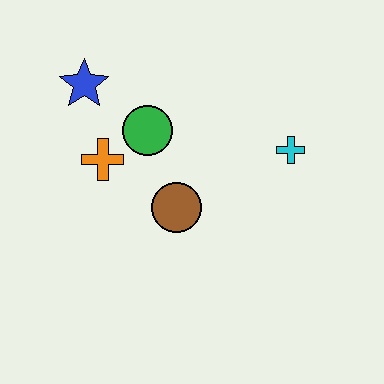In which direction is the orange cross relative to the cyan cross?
The orange cross is to the left of the cyan cross.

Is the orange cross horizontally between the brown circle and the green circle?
No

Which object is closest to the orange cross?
The green circle is closest to the orange cross.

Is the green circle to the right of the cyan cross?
No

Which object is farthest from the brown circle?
The blue star is farthest from the brown circle.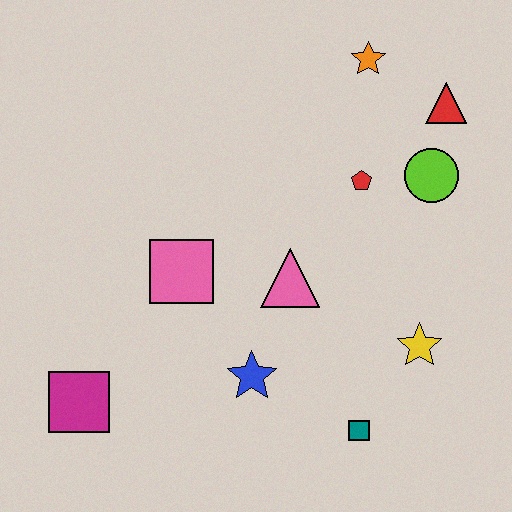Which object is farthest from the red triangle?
The magenta square is farthest from the red triangle.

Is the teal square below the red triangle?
Yes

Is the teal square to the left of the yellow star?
Yes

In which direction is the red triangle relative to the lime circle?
The red triangle is above the lime circle.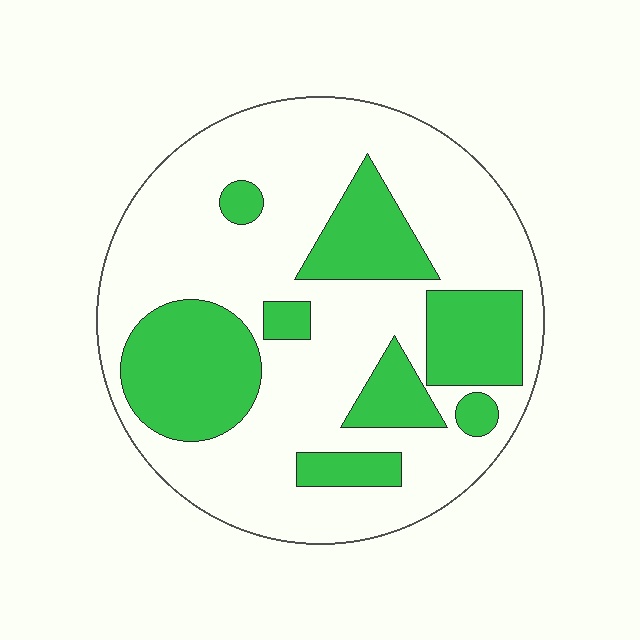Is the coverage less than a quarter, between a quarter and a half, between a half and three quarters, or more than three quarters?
Between a quarter and a half.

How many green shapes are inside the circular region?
8.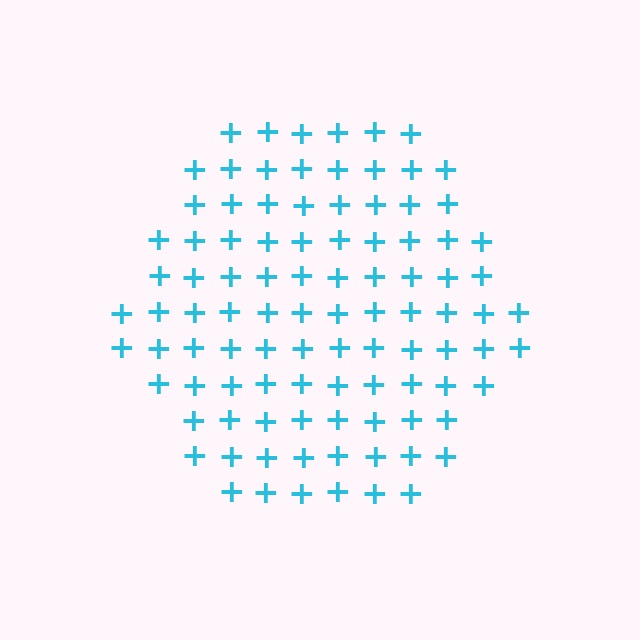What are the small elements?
The small elements are plus signs.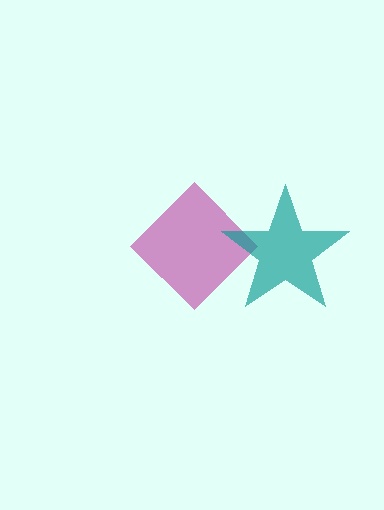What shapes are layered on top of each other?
The layered shapes are: a magenta diamond, a teal star.